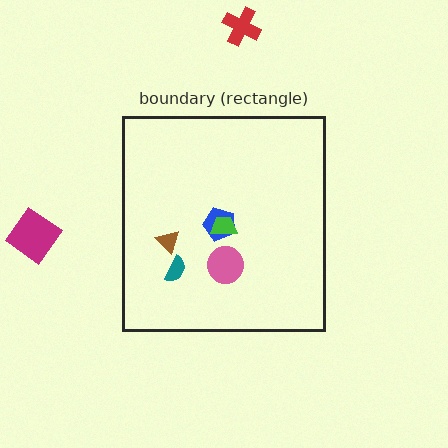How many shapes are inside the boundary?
5 inside, 2 outside.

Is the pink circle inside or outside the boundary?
Inside.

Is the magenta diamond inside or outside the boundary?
Outside.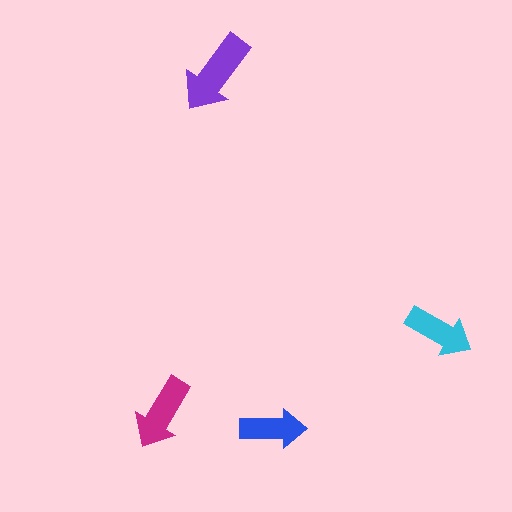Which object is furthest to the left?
The magenta arrow is leftmost.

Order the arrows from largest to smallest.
the purple one, the magenta one, the cyan one, the blue one.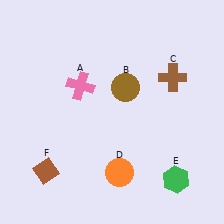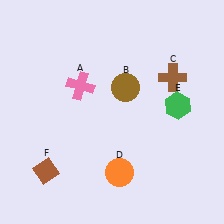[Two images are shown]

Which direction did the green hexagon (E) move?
The green hexagon (E) moved up.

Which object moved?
The green hexagon (E) moved up.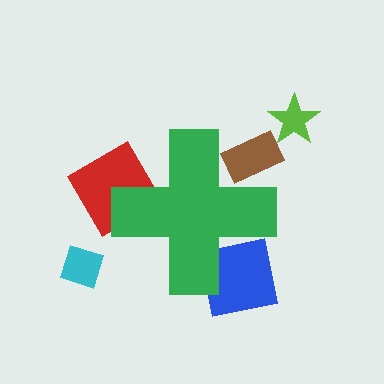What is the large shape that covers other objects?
A green cross.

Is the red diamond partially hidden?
Yes, the red diamond is partially hidden behind the green cross.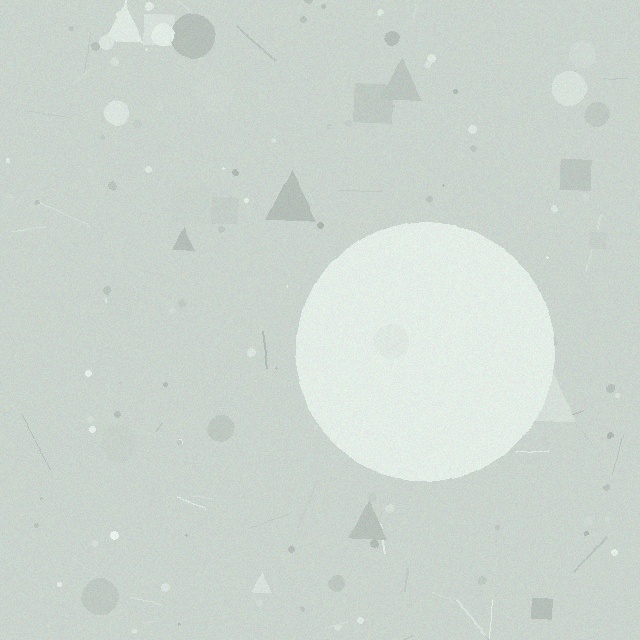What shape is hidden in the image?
A circle is hidden in the image.